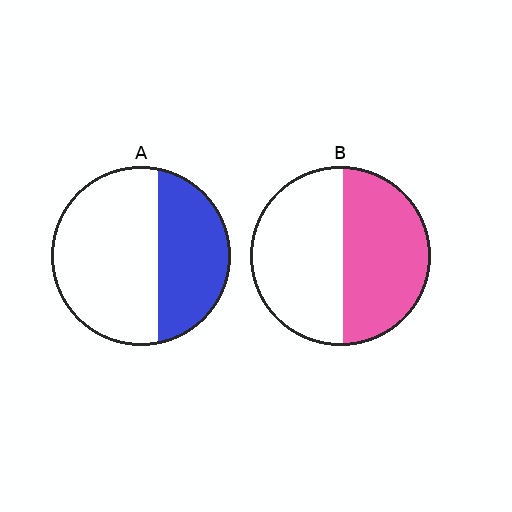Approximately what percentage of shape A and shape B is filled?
A is approximately 40% and B is approximately 50%.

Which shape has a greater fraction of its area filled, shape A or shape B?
Shape B.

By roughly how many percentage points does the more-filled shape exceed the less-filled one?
By roughly 10 percentage points (B over A).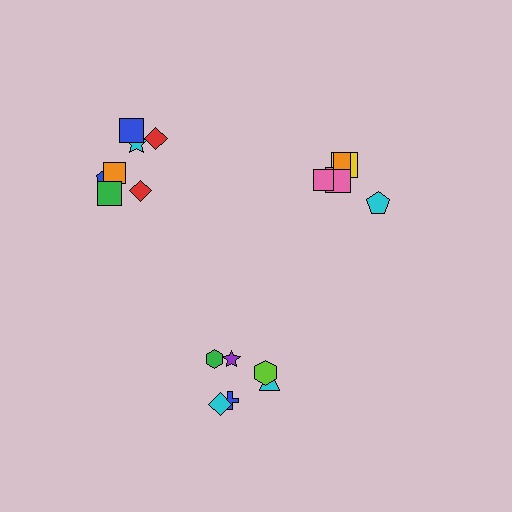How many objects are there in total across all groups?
There are 18 objects.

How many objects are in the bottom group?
There are 6 objects.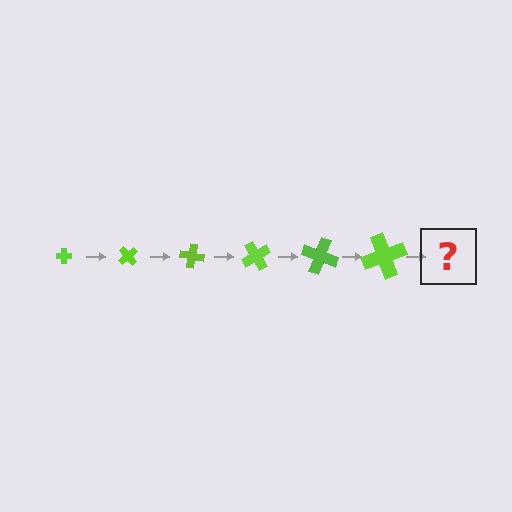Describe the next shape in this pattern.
It should be a cross, larger than the previous one and rotated 300 degrees from the start.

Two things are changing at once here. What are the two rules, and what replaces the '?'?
The two rules are that the cross grows larger each step and it rotates 50 degrees each step. The '?' should be a cross, larger than the previous one and rotated 300 degrees from the start.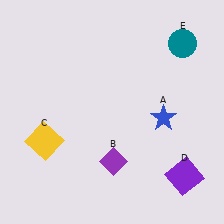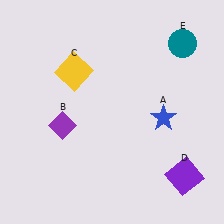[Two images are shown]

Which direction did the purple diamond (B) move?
The purple diamond (B) moved left.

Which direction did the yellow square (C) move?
The yellow square (C) moved up.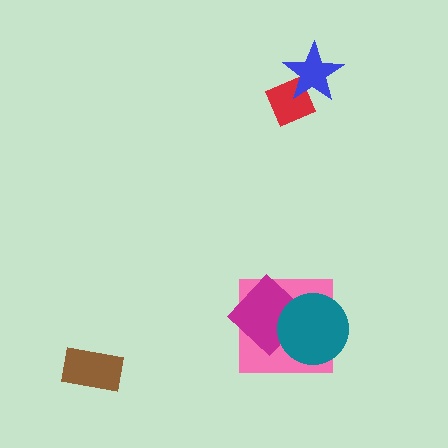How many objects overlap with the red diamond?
1 object overlaps with the red diamond.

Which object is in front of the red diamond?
The blue star is in front of the red diamond.